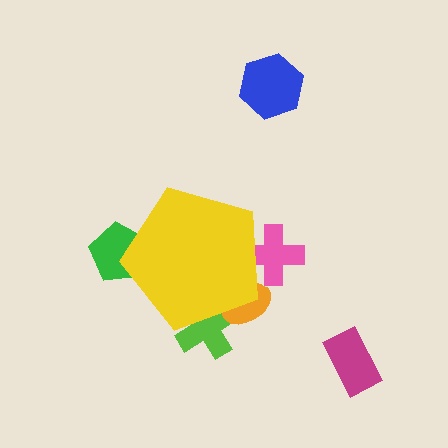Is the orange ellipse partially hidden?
Yes, the orange ellipse is partially hidden behind the yellow pentagon.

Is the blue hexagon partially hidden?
No, the blue hexagon is fully visible.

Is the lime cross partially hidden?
Yes, the lime cross is partially hidden behind the yellow pentagon.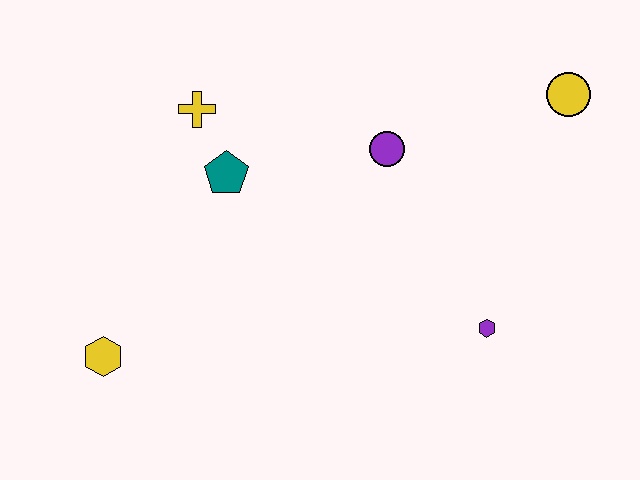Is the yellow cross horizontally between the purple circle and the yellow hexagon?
Yes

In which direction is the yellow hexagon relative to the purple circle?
The yellow hexagon is to the left of the purple circle.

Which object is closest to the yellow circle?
The purple circle is closest to the yellow circle.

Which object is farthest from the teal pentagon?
The yellow circle is farthest from the teal pentagon.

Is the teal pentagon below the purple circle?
Yes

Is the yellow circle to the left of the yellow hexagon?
No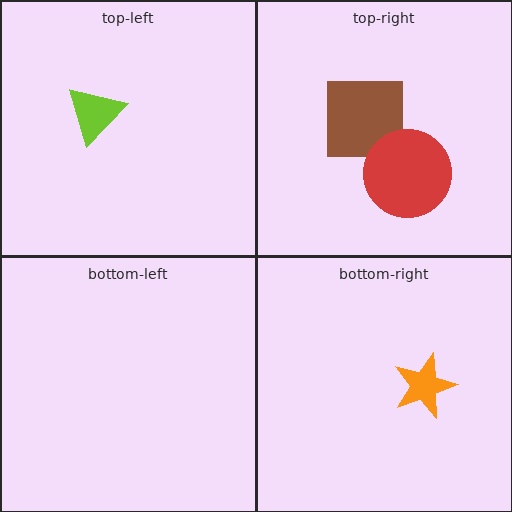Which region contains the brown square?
The top-right region.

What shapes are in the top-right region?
The brown square, the red circle.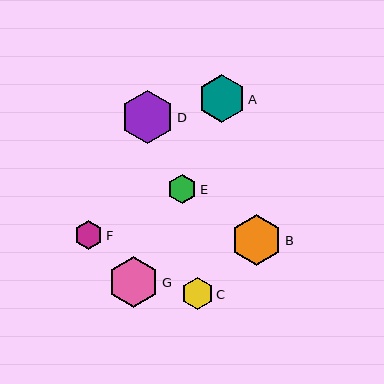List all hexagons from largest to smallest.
From largest to smallest: D, G, B, A, C, E, F.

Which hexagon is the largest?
Hexagon D is the largest with a size of approximately 53 pixels.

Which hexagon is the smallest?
Hexagon F is the smallest with a size of approximately 29 pixels.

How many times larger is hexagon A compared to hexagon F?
Hexagon A is approximately 1.7 times the size of hexagon F.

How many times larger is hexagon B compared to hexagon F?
Hexagon B is approximately 1.8 times the size of hexagon F.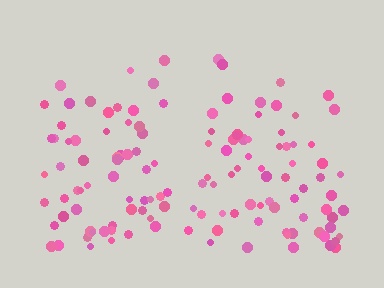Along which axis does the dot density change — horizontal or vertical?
Vertical.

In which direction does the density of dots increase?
From top to bottom, with the bottom side densest.